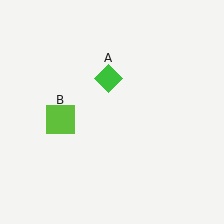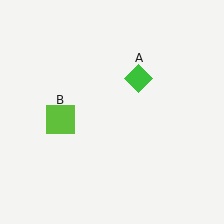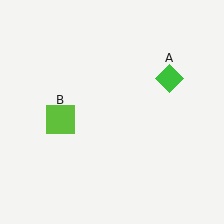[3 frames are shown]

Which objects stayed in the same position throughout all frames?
Lime square (object B) remained stationary.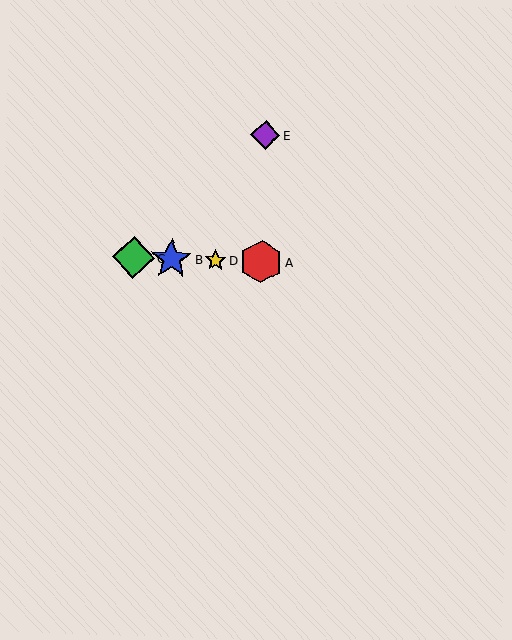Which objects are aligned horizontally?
Objects A, B, C, D are aligned horizontally.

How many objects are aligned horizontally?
4 objects (A, B, C, D) are aligned horizontally.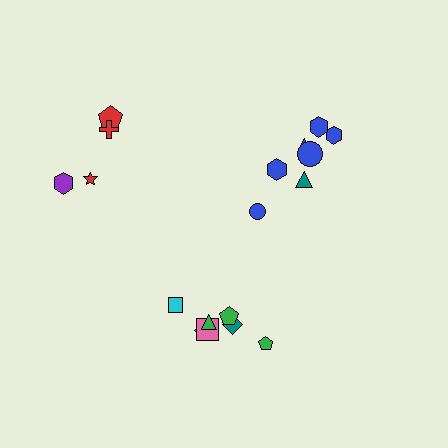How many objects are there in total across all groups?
There are 18 objects.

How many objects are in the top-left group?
There are 4 objects.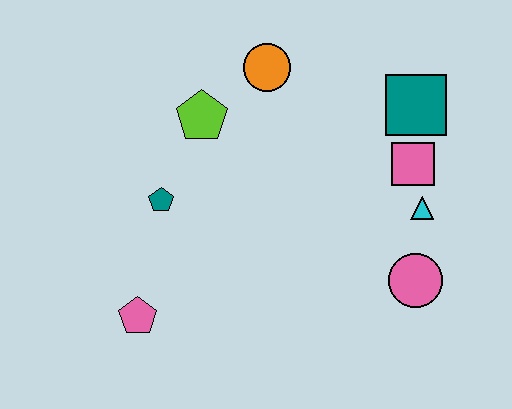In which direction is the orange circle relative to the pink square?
The orange circle is to the left of the pink square.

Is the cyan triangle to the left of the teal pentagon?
No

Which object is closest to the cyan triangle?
The pink square is closest to the cyan triangle.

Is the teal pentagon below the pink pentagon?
No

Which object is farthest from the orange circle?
The pink pentagon is farthest from the orange circle.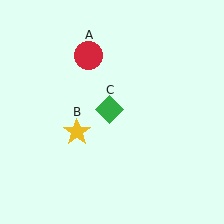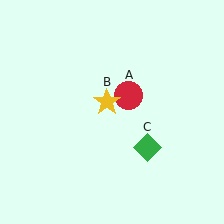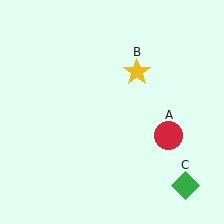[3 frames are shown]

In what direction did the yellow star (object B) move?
The yellow star (object B) moved up and to the right.